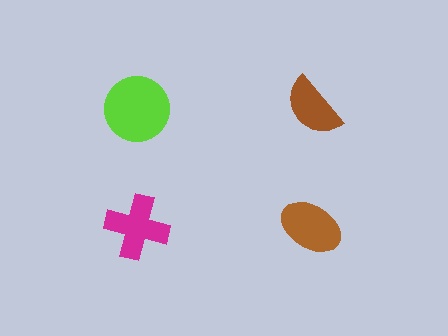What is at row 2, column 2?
A brown ellipse.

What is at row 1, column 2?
A brown semicircle.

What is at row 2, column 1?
A magenta cross.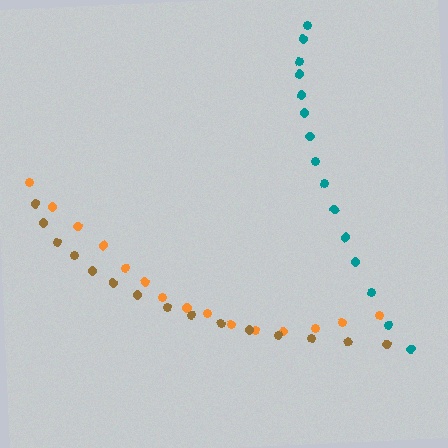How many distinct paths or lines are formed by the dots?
There are 3 distinct paths.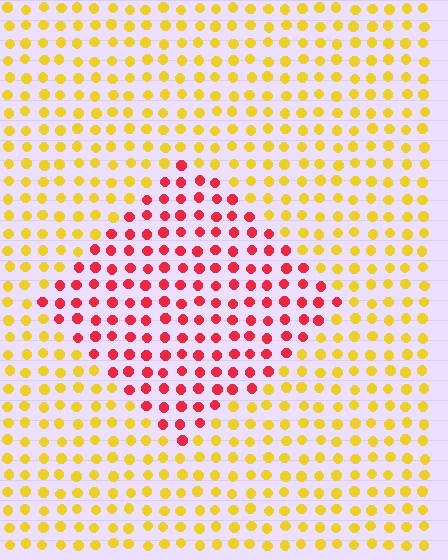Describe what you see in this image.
The image is filled with small yellow elements in a uniform arrangement. A diamond-shaped region is visible where the elements are tinted to a slightly different hue, forming a subtle color boundary.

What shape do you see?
I see a diamond.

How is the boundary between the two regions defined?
The boundary is defined purely by a slight shift in hue (about 59 degrees). Spacing, size, and orientation are identical on both sides.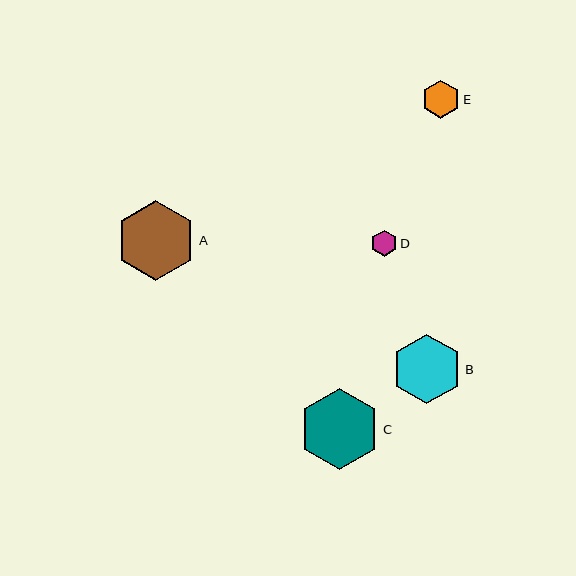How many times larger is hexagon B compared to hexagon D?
Hexagon B is approximately 2.6 times the size of hexagon D.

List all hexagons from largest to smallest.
From largest to smallest: C, A, B, E, D.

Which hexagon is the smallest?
Hexagon D is the smallest with a size of approximately 26 pixels.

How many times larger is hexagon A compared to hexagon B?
Hexagon A is approximately 1.2 times the size of hexagon B.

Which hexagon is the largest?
Hexagon C is the largest with a size of approximately 81 pixels.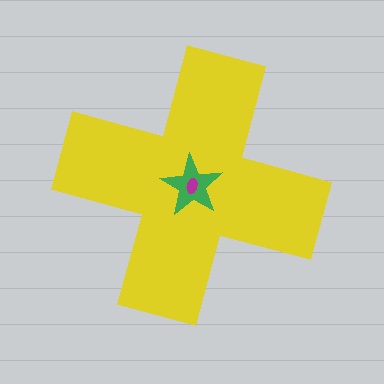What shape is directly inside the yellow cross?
The green star.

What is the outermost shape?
The yellow cross.